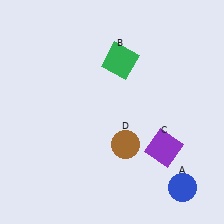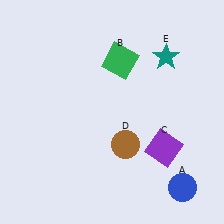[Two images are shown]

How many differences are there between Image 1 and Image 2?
There is 1 difference between the two images.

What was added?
A teal star (E) was added in Image 2.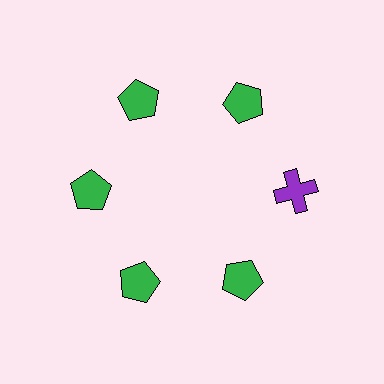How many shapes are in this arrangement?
There are 6 shapes arranged in a ring pattern.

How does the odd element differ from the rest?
It differs in both color (purple instead of green) and shape (cross instead of pentagon).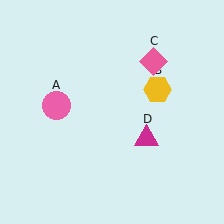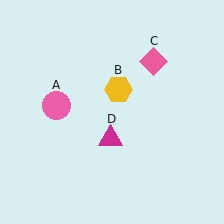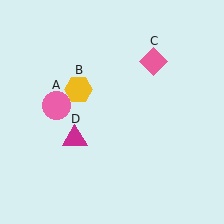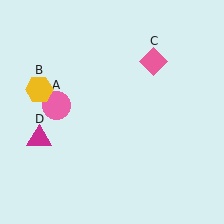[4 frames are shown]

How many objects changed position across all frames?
2 objects changed position: yellow hexagon (object B), magenta triangle (object D).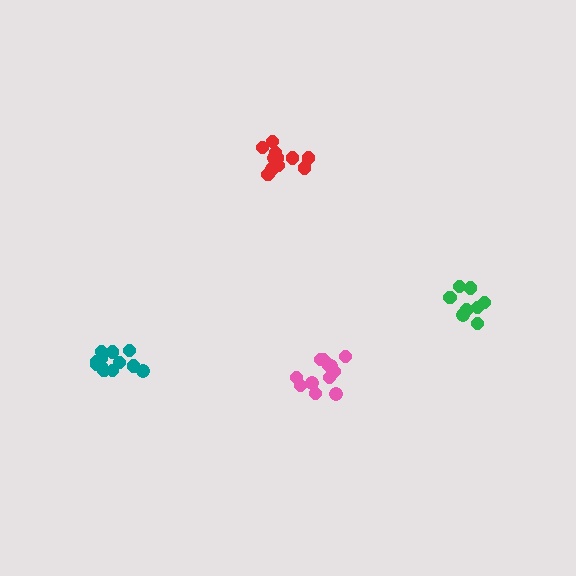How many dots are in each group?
Group 1: 12 dots, Group 2: 8 dots, Group 3: 12 dots, Group 4: 11 dots (43 total).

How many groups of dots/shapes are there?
There are 4 groups.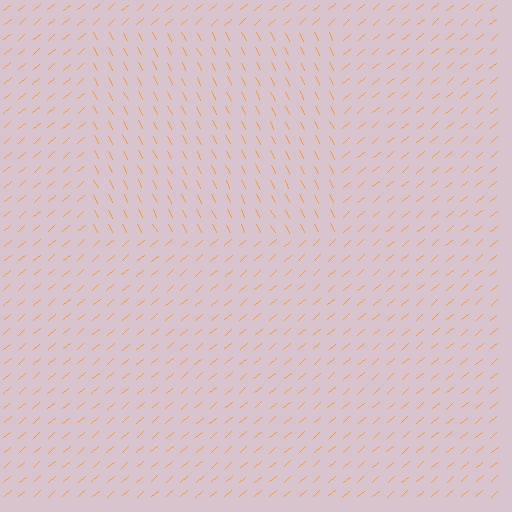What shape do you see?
I see a rectangle.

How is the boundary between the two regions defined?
The boundary is defined purely by a change in line orientation (approximately 77 degrees difference). All lines are the same color and thickness.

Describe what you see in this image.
The image is filled with small orange line segments. A rectangle region in the image has lines oriented differently from the surrounding lines, creating a visible texture boundary.